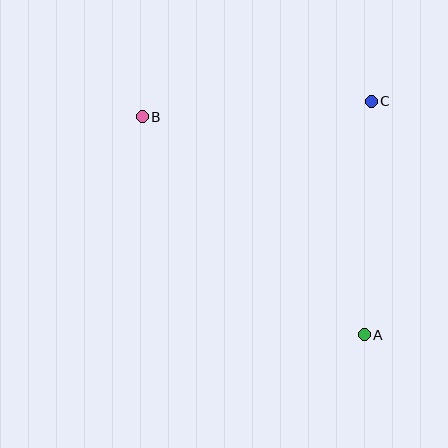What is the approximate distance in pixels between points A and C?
The distance between A and C is approximately 234 pixels.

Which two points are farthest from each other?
Points A and B are farthest from each other.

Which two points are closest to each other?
Points B and C are closest to each other.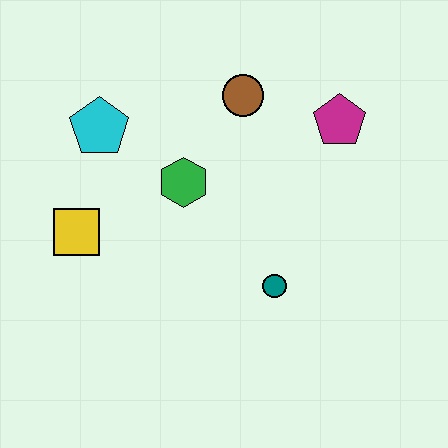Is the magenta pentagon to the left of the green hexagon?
No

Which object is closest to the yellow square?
The cyan pentagon is closest to the yellow square.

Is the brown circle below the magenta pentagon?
No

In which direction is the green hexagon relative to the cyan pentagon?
The green hexagon is to the right of the cyan pentagon.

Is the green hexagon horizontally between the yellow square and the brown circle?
Yes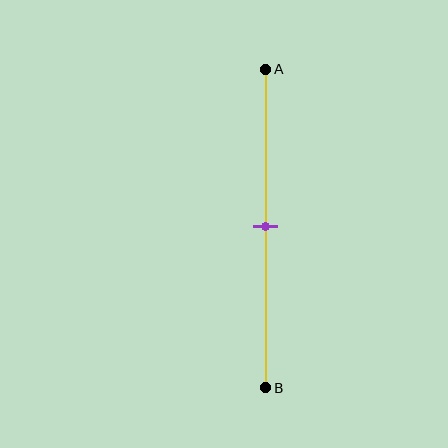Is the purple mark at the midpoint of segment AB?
Yes, the mark is approximately at the midpoint.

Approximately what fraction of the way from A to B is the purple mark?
The purple mark is approximately 50% of the way from A to B.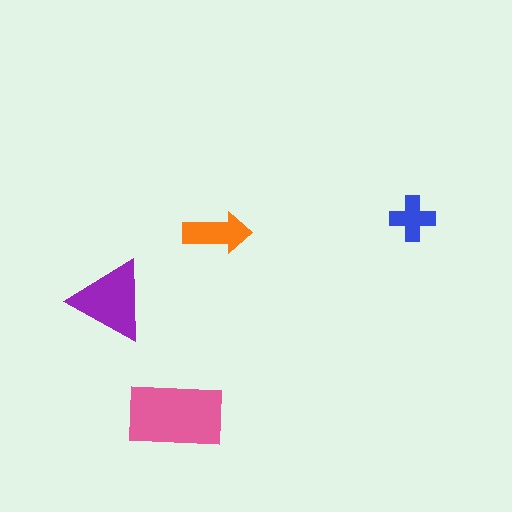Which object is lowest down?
The pink rectangle is bottommost.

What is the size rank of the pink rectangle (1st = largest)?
1st.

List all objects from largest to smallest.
The pink rectangle, the purple triangle, the orange arrow, the blue cross.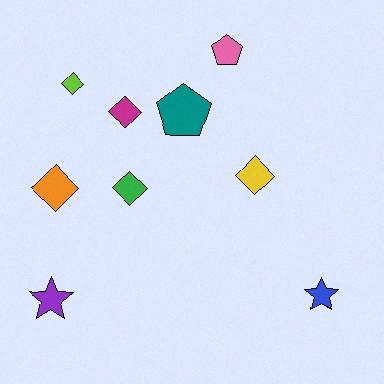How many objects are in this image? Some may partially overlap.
There are 9 objects.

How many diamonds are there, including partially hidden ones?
There are 5 diamonds.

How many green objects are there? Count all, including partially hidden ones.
There is 1 green object.